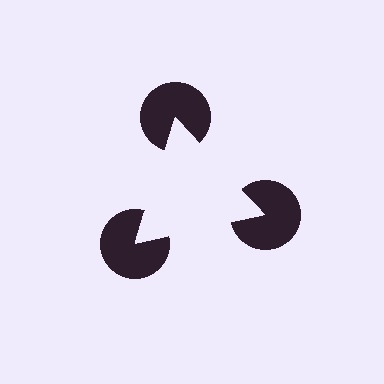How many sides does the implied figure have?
3 sides.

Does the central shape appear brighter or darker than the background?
It typically appears slightly brighter than the background, even though no actual brightness change is drawn.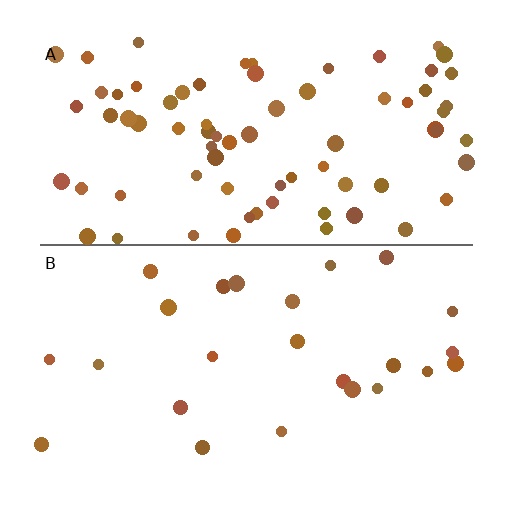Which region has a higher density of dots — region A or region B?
A (the top).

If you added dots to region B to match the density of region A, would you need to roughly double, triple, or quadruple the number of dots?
Approximately triple.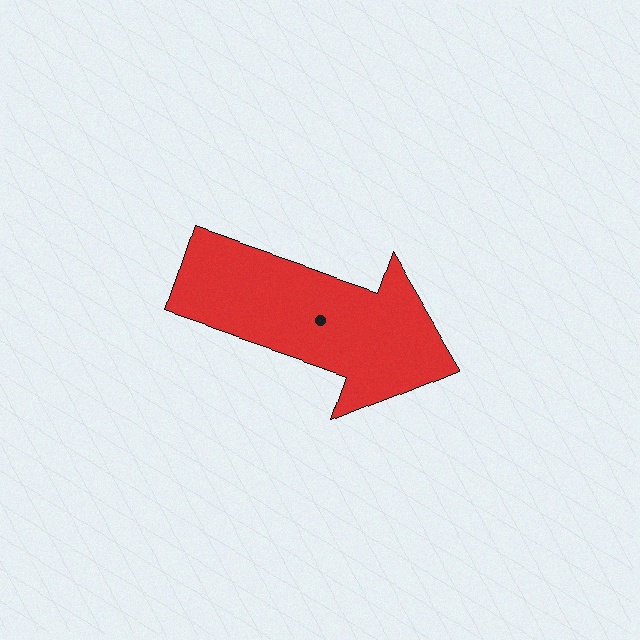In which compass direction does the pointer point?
East.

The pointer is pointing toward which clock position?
Roughly 4 o'clock.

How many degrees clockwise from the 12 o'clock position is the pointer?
Approximately 109 degrees.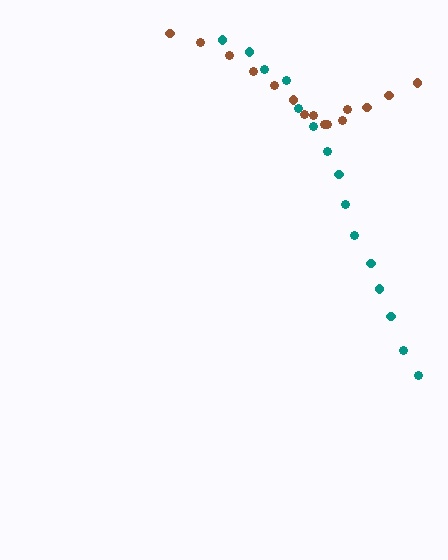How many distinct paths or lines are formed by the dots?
There are 2 distinct paths.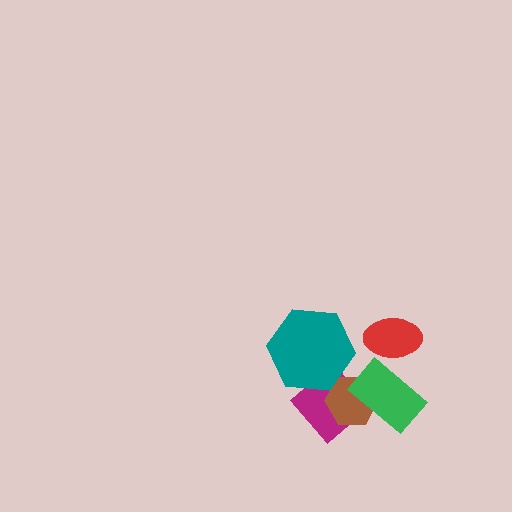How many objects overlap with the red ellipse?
0 objects overlap with the red ellipse.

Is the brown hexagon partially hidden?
Yes, it is partially covered by another shape.